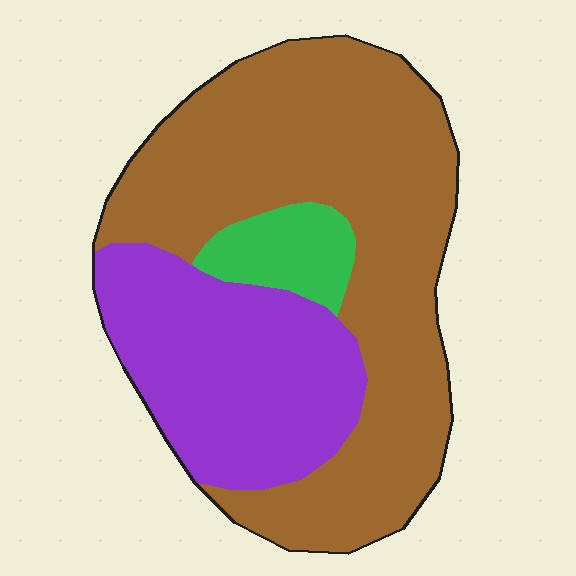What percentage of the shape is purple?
Purple takes up between a sixth and a third of the shape.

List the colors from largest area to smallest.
From largest to smallest: brown, purple, green.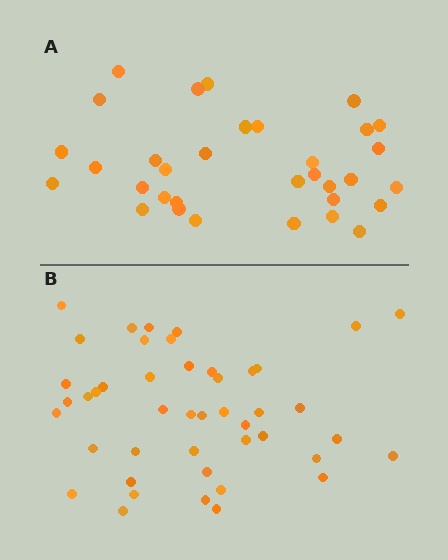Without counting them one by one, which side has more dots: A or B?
Region B (the bottom region) has more dots.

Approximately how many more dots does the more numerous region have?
Region B has roughly 12 or so more dots than region A.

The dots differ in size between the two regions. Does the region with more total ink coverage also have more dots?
No. Region A has more total ink coverage because its dots are larger, but region B actually contains more individual dots. Total area can be misleading — the number of items is what matters here.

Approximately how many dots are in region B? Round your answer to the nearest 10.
About 40 dots. (The exact count is 45, which rounds to 40.)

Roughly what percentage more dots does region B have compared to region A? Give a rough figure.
About 35% more.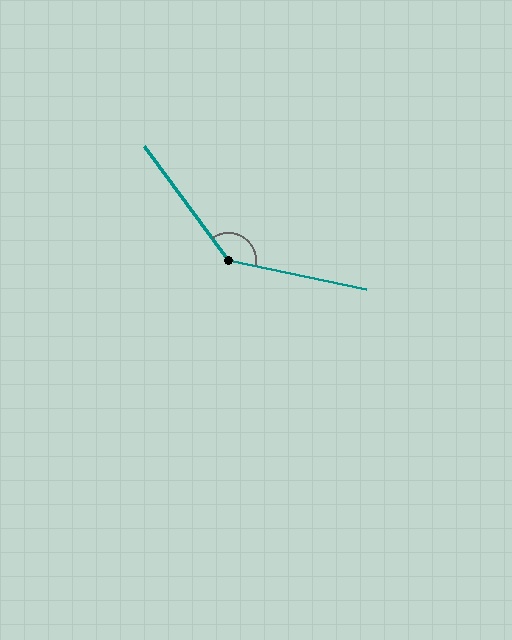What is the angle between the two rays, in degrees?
Approximately 138 degrees.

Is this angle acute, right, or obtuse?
It is obtuse.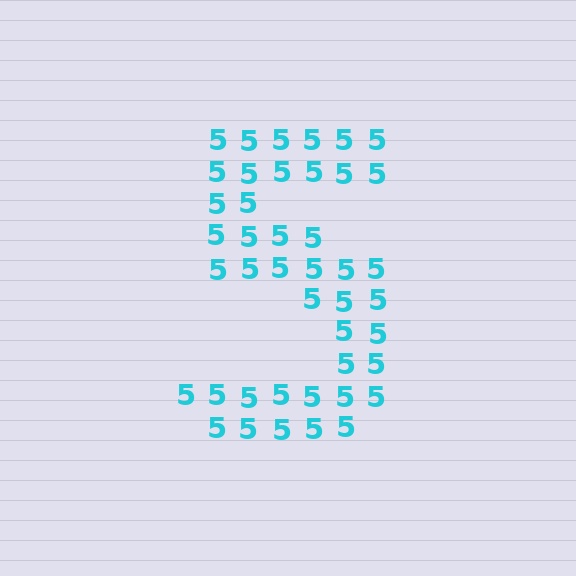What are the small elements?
The small elements are digit 5's.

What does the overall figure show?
The overall figure shows the digit 5.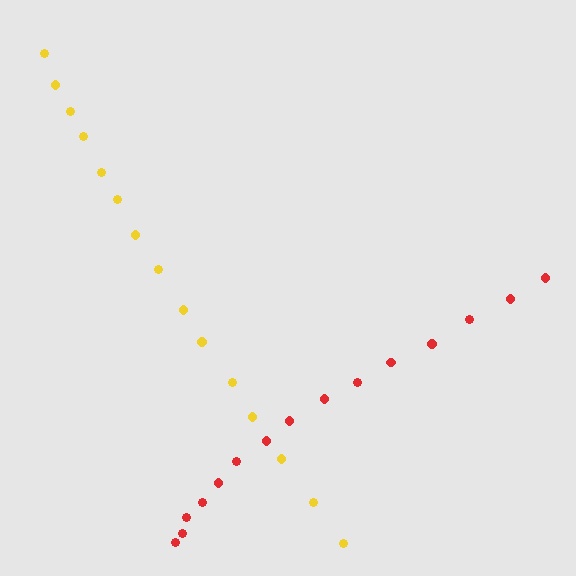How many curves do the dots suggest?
There are 2 distinct paths.